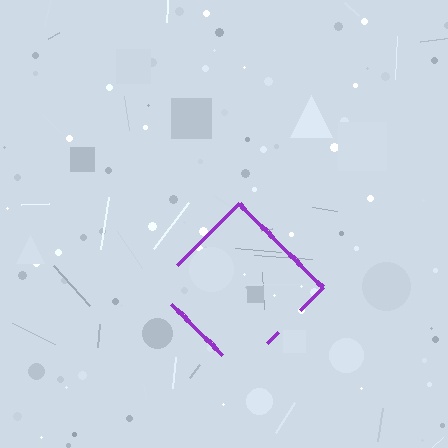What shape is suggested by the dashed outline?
The dashed outline suggests a diamond.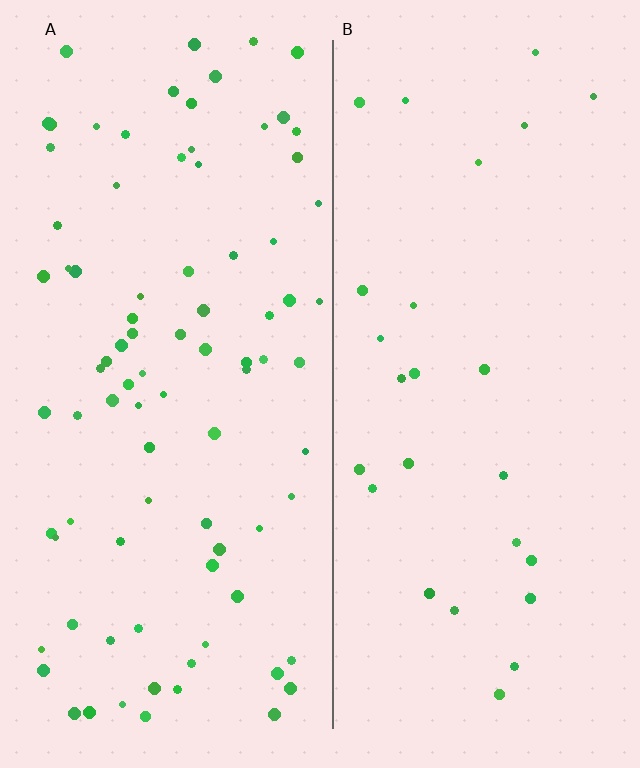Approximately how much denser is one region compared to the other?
Approximately 3.3× — region A over region B.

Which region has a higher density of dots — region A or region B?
A (the left).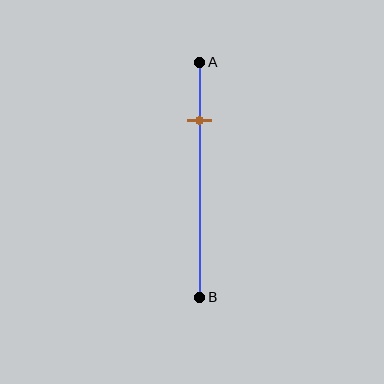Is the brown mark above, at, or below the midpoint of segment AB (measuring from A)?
The brown mark is above the midpoint of segment AB.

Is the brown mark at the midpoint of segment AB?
No, the mark is at about 25% from A, not at the 50% midpoint.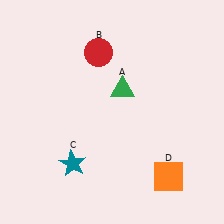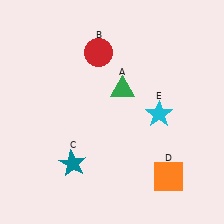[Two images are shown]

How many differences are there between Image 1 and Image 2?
There is 1 difference between the two images.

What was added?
A cyan star (E) was added in Image 2.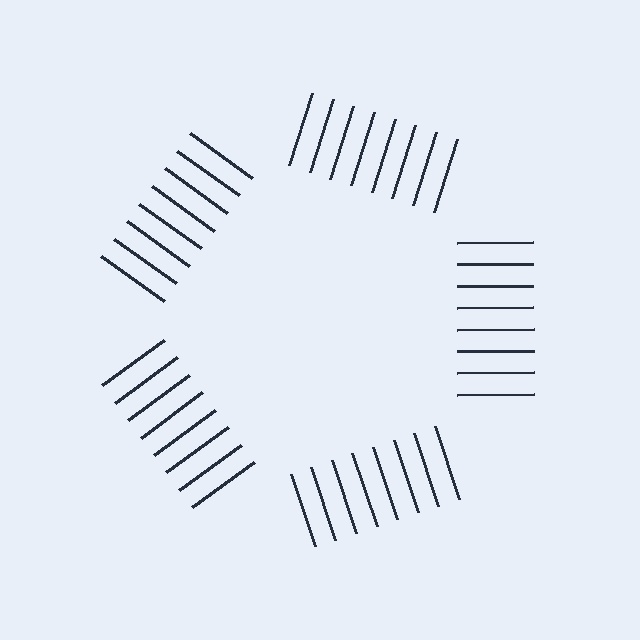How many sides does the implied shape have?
5 sides — the line-ends trace a pentagon.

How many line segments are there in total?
40 — 8 along each of the 5 edges.